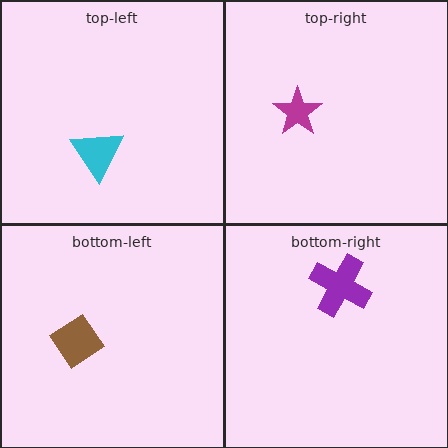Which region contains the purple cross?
The bottom-right region.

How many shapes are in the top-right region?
1.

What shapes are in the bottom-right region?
The purple cross.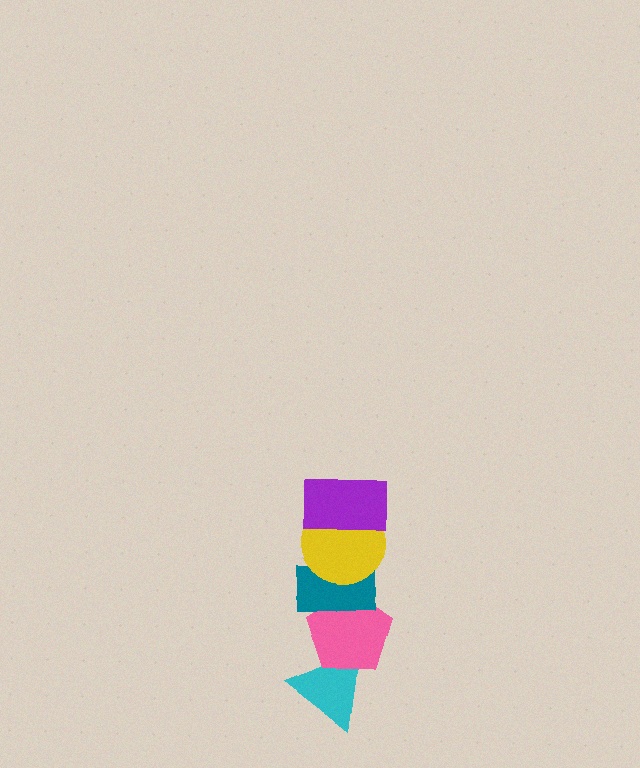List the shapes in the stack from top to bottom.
From top to bottom: the purple rectangle, the yellow circle, the teal rectangle, the pink pentagon, the cyan triangle.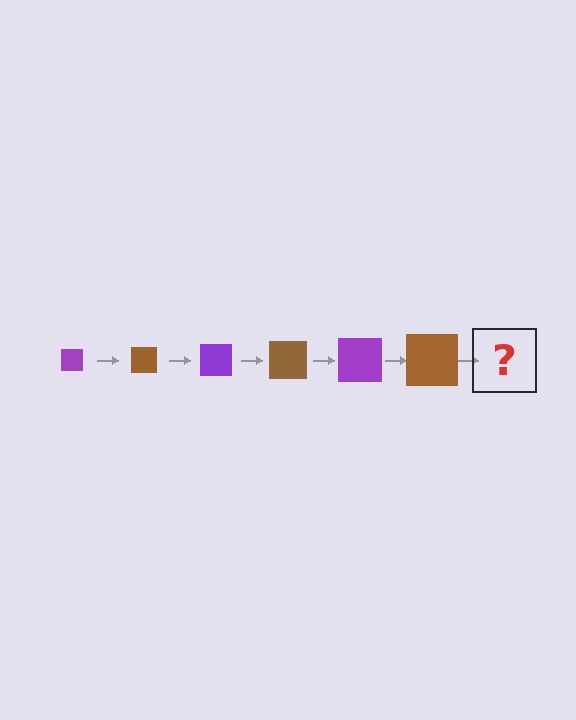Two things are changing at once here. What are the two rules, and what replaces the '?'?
The two rules are that the square grows larger each step and the color cycles through purple and brown. The '?' should be a purple square, larger than the previous one.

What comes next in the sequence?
The next element should be a purple square, larger than the previous one.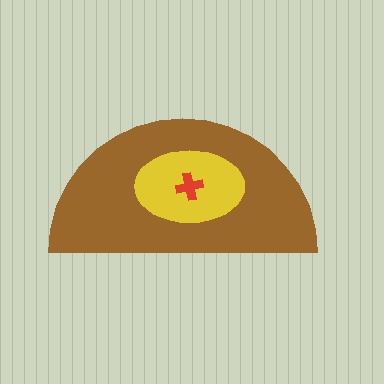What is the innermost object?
The red cross.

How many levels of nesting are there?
3.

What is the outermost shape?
The brown semicircle.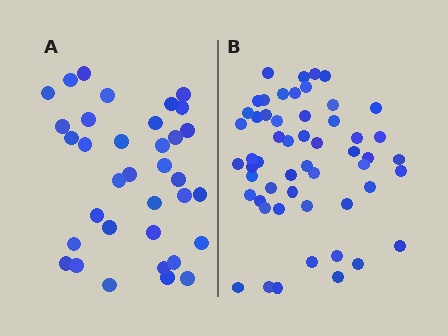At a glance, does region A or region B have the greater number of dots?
Region B (the right region) has more dots.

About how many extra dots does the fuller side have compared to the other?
Region B has approximately 20 more dots than region A.